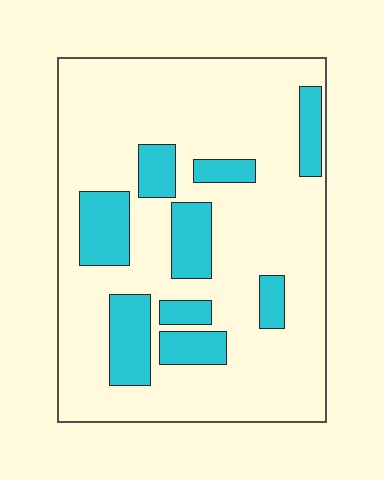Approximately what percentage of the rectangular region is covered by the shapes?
Approximately 20%.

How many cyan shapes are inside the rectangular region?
9.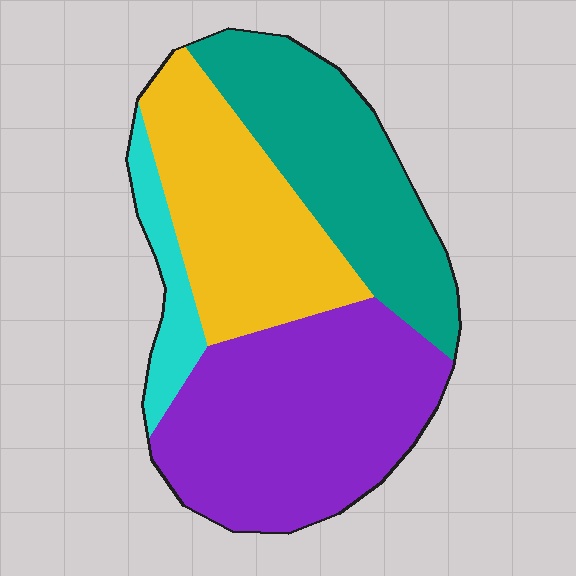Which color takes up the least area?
Cyan, at roughly 10%.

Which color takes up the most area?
Purple, at roughly 40%.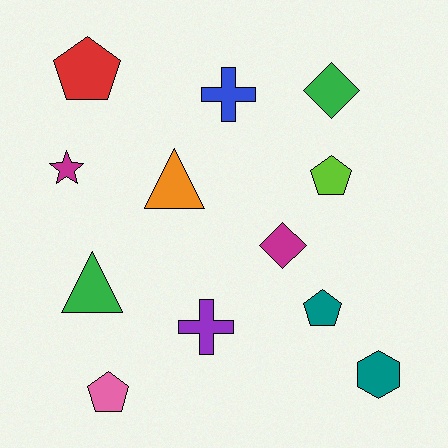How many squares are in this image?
There are no squares.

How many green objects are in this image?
There are 2 green objects.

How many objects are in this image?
There are 12 objects.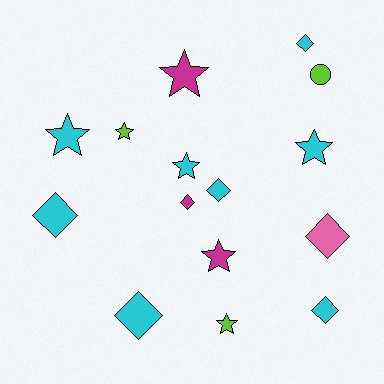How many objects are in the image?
There are 15 objects.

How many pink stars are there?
There are no pink stars.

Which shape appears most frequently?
Star, with 7 objects.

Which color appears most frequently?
Cyan, with 8 objects.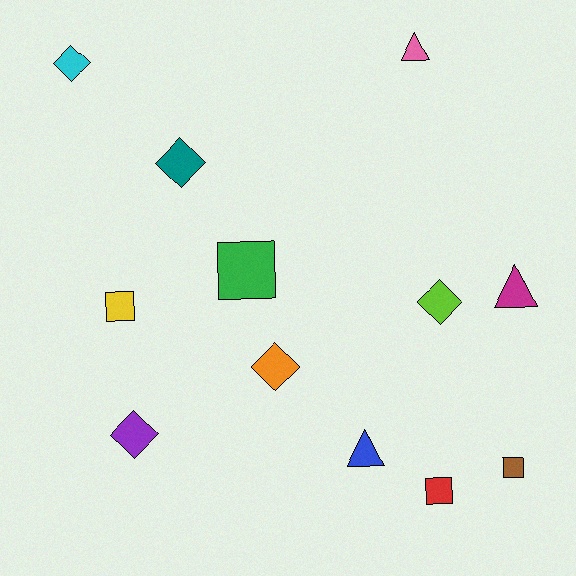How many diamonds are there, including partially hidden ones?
There are 5 diamonds.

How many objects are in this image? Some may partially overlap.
There are 12 objects.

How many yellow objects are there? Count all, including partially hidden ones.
There is 1 yellow object.